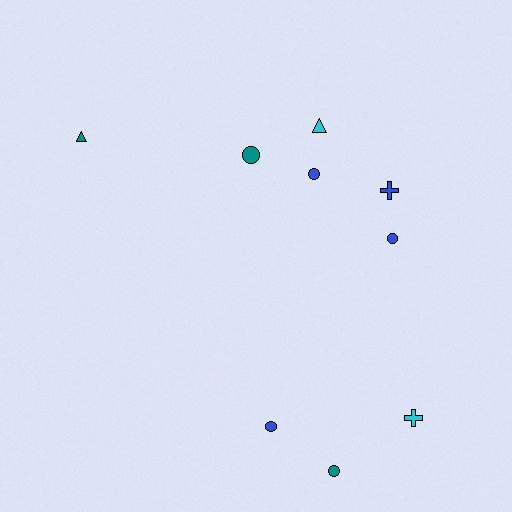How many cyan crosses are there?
There is 1 cyan cross.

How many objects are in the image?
There are 9 objects.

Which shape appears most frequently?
Circle, with 5 objects.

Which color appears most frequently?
Blue, with 4 objects.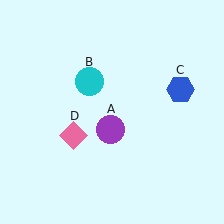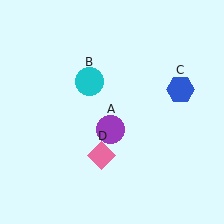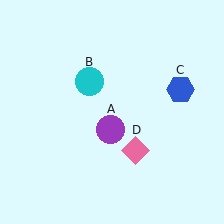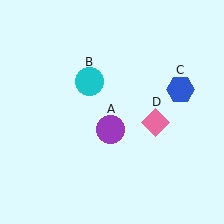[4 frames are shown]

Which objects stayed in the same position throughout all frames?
Purple circle (object A) and cyan circle (object B) and blue hexagon (object C) remained stationary.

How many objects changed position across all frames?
1 object changed position: pink diamond (object D).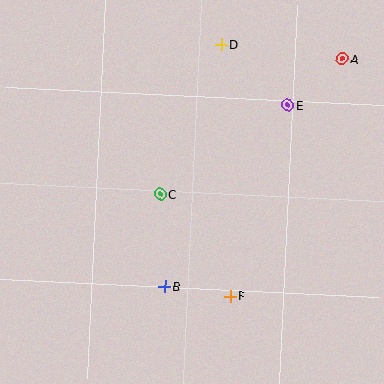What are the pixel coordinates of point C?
Point C is at (160, 194).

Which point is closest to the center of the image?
Point C at (160, 194) is closest to the center.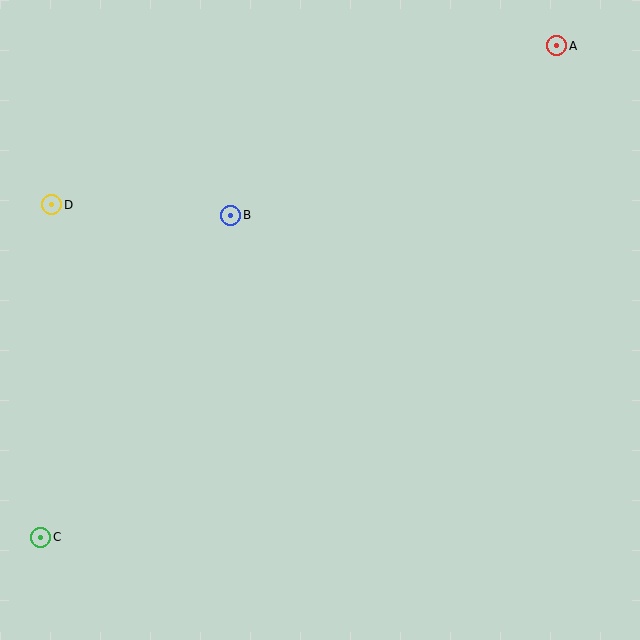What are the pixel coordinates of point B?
Point B is at (231, 215).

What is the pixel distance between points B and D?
The distance between B and D is 179 pixels.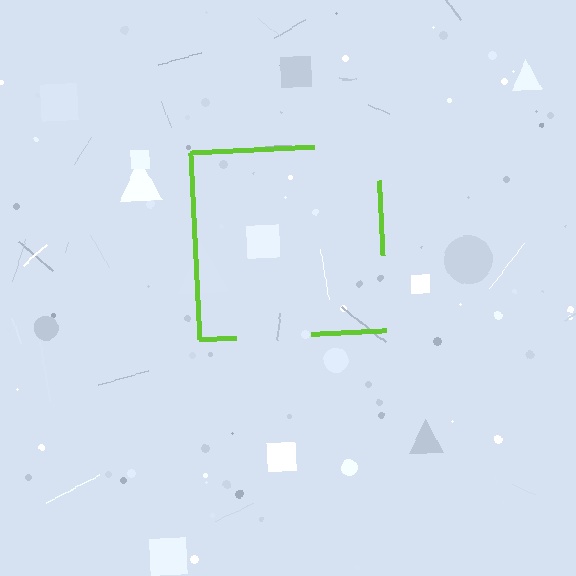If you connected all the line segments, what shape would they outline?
They would outline a square.